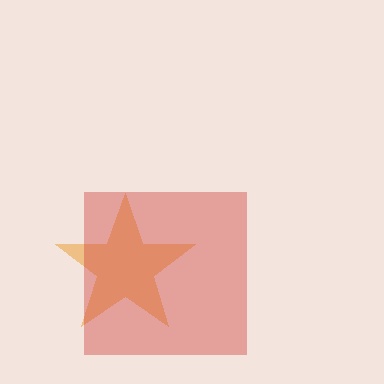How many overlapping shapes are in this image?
There are 2 overlapping shapes in the image.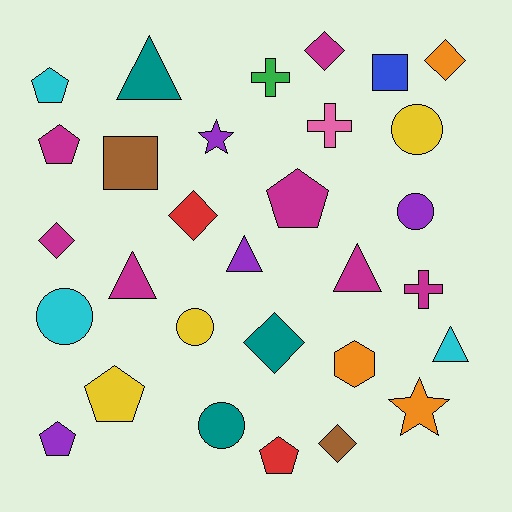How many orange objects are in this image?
There are 3 orange objects.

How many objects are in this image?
There are 30 objects.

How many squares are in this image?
There are 2 squares.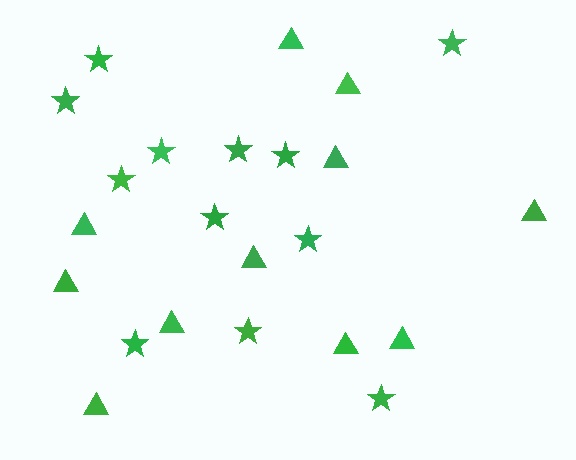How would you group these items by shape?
There are 2 groups: one group of triangles (11) and one group of stars (12).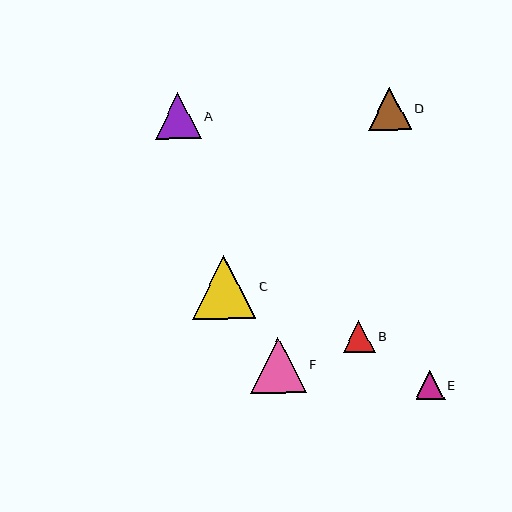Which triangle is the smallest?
Triangle E is the smallest with a size of approximately 29 pixels.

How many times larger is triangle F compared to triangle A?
Triangle F is approximately 1.2 times the size of triangle A.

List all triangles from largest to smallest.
From largest to smallest: C, F, A, D, B, E.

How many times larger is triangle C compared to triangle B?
Triangle C is approximately 2.0 times the size of triangle B.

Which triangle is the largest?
Triangle C is the largest with a size of approximately 63 pixels.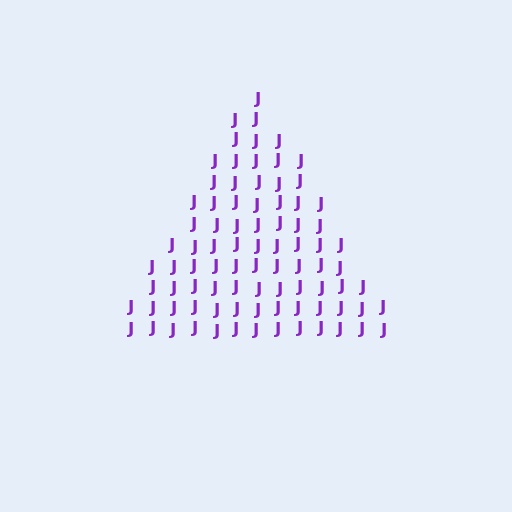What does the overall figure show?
The overall figure shows a triangle.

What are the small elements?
The small elements are letter J's.